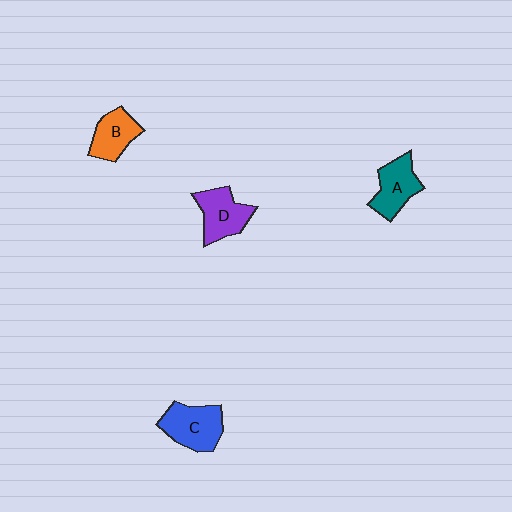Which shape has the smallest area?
Shape B (orange).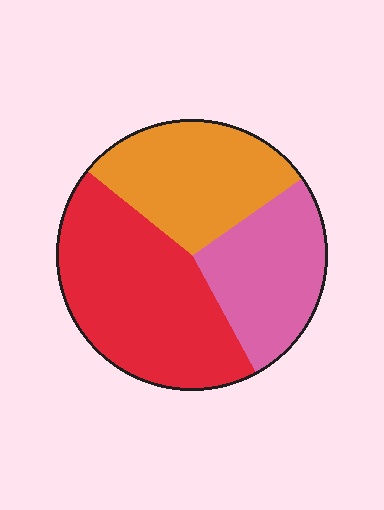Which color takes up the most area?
Red, at roughly 45%.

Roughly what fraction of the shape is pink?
Pink covers roughly 25% of the shape.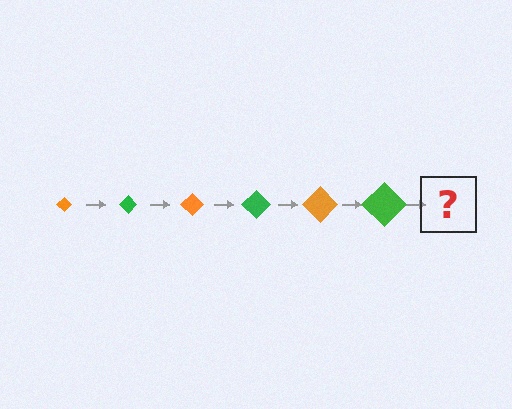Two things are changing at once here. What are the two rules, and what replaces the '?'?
The two rules are that the diamond grows larger each step and the color cycles through orange and green. The '?' should be an orange diamond, larger than the previous one.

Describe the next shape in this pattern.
It should be an orange diamond, larger than the previous one.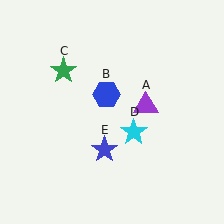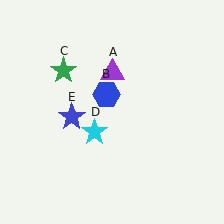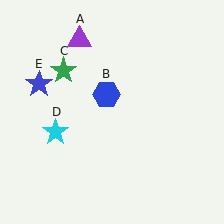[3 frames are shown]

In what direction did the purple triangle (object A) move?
The purple triangle (object A) moved up and to the left.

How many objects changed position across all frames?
3 objects changed position: purple triangle (object A), cyan star (object D), blue star (object E).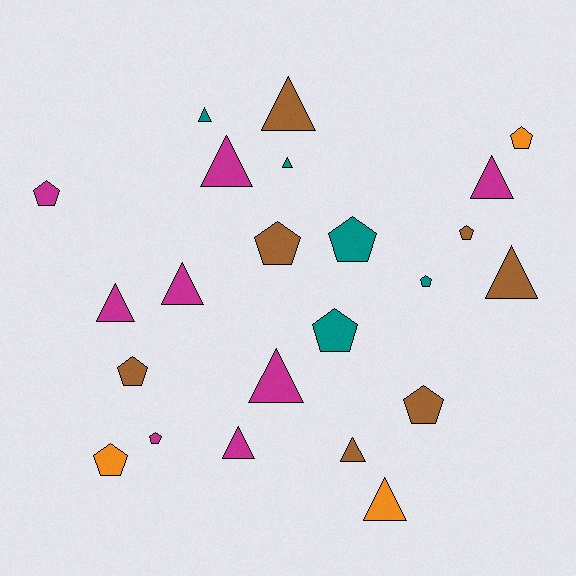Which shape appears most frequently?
Triangle, with 12 objects.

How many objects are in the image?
There are 23 objects.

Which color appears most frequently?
Magenta, with 8 objects.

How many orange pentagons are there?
There are 2 orange pentagons.